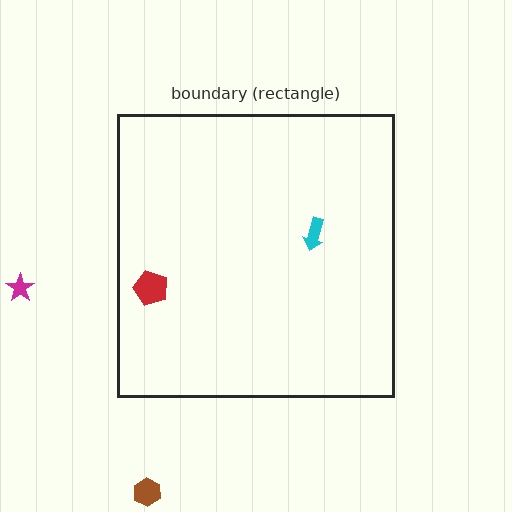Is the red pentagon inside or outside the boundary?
Inside.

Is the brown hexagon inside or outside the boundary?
Outside.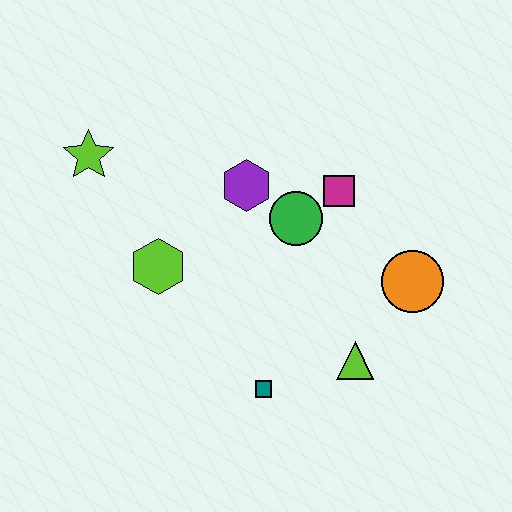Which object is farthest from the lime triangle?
The lime star is farthest from the lime triangle.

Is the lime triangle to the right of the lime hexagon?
Yes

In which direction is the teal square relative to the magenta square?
The teal square is below the magenta square.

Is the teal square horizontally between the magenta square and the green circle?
No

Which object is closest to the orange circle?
The lime triangle is closest to the orange circle.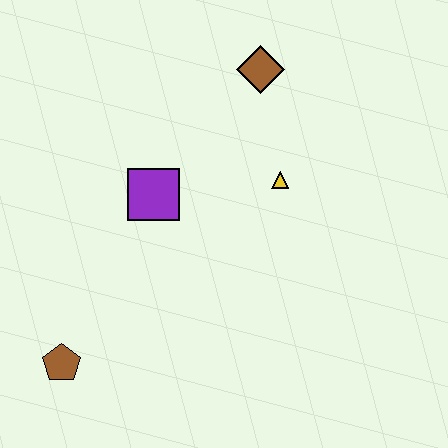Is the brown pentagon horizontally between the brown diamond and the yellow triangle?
No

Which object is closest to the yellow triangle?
The brown diamond is closest to the yellow triangle.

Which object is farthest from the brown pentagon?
The brown diamond is farthest from the brown pentagon.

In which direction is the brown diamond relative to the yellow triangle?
The brown diamond is above the yellow triangle.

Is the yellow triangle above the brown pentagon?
Yes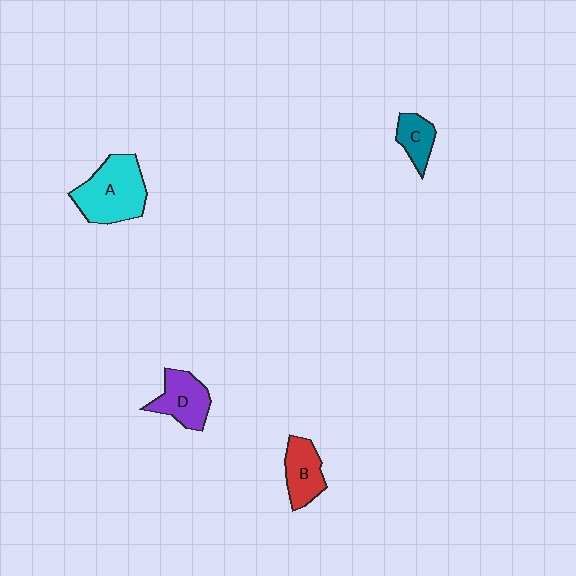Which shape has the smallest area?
Shape C (teal).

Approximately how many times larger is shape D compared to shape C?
Approximately 1.5 times.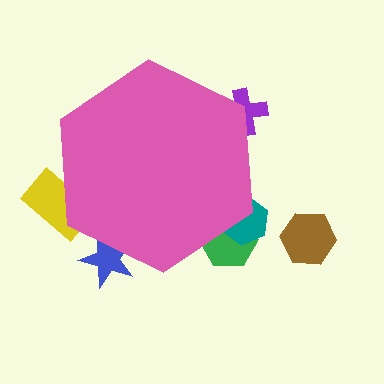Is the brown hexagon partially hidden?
No, the brown hexagon is fully visible.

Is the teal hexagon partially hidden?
Yes, the teal hexagon is partially hidden behind the pink hexagon.